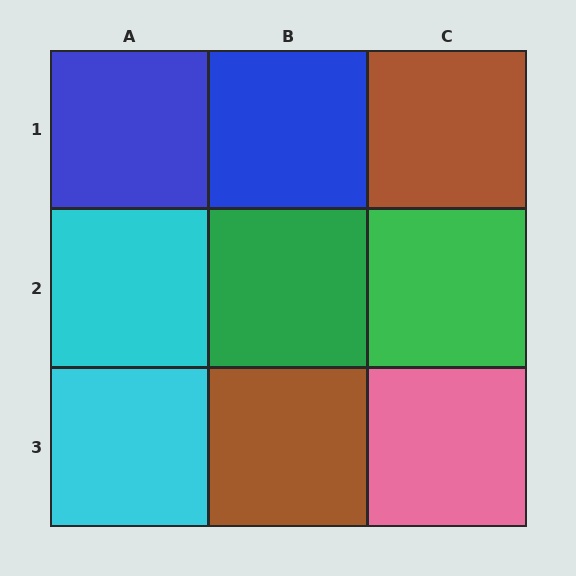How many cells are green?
2 cells are green.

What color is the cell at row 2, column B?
Green.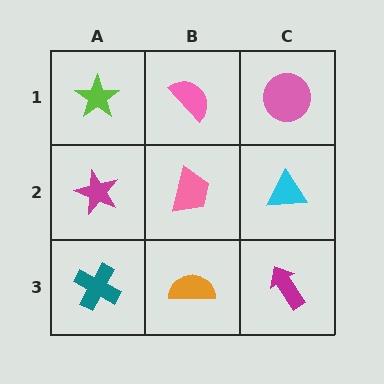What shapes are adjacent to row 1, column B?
A pink trapezoid (row 2, column B), a lime star (row 1, column A), a pink circle (row 1, column C).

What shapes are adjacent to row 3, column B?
A pink trapezoid (row 2, column B), a teal cross (row 3, column A), a magenta arrow (row 3, column C).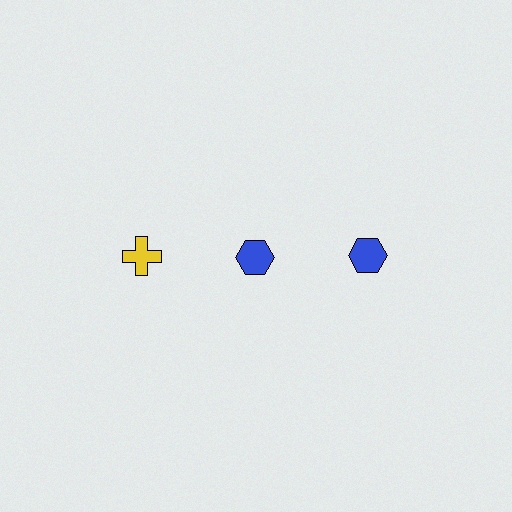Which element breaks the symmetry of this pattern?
The yellow cross in the top row, leftmost column breaks the symmetry. All other shapes are blue hexagons.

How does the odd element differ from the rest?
It differs in both color (yellow instead of blue) and shape (cross instead of hexagon).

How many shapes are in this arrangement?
There are 3 shapes arranged in a grid pattern.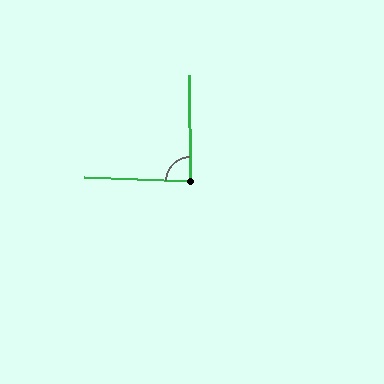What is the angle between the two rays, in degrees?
Approximately 87 degrees.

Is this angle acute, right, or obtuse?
It is approximately a right angle.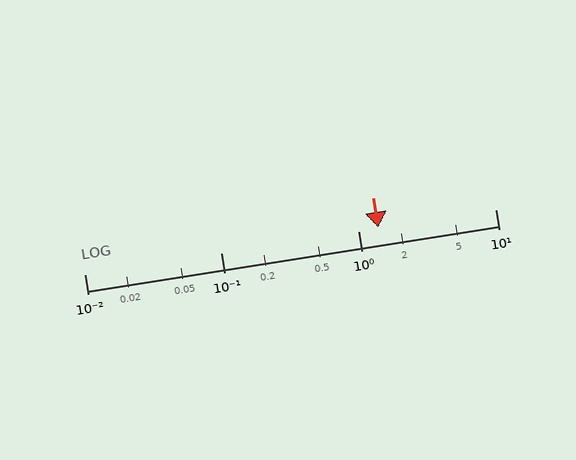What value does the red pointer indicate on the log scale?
The pointer indicates approximately 1.4.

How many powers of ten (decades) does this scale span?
The scale spans 3 decades, from 0.01 to 10.